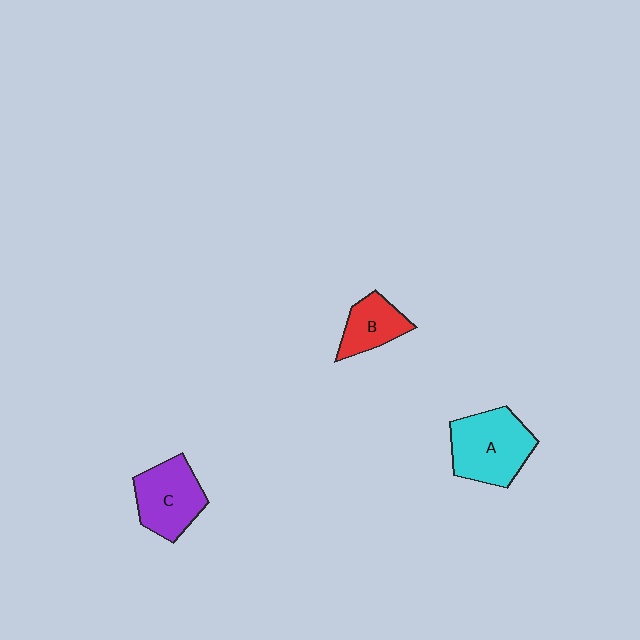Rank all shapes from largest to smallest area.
From largest to smallest: A (cyan), C (purple), B (red).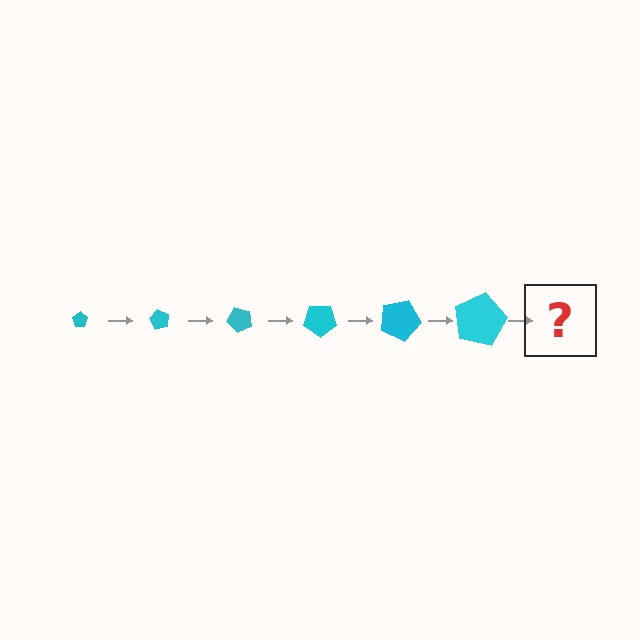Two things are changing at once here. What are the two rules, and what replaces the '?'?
The two rules are that the pentagon grows larger each step and it rotates 60 degrees each step. The '?' should be a pentagon, larger than the previous one and rotated 360 degrees from the start.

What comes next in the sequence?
The next element should be a pentagon, larger than the previous one and rotated 360 degrees from the start.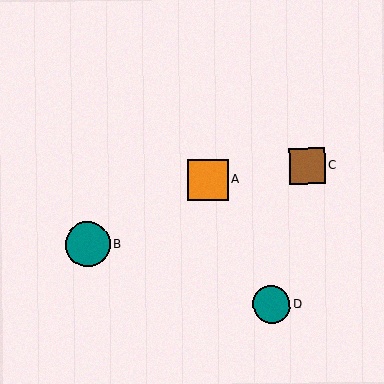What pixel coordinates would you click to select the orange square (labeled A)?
Click at (208, 180) to select the orange square A.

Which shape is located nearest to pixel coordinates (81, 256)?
The teal circle (labeled B) at (87, 245) is nearest to that location.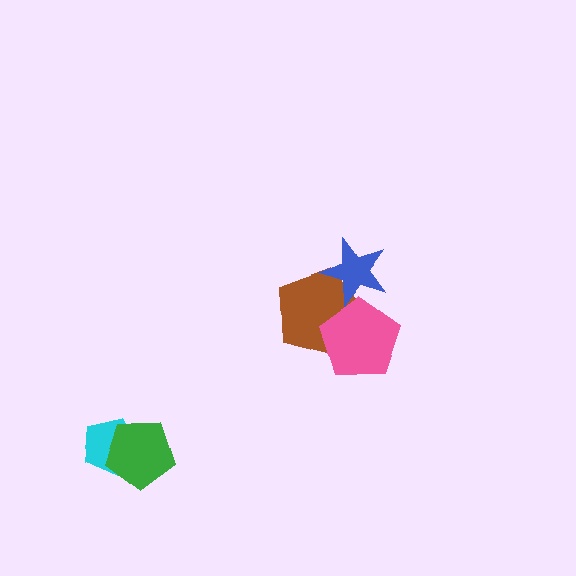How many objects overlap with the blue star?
2 objects overlap with the blue star.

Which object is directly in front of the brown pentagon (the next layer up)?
The pink pentagon is directly in front of the brown pentagon.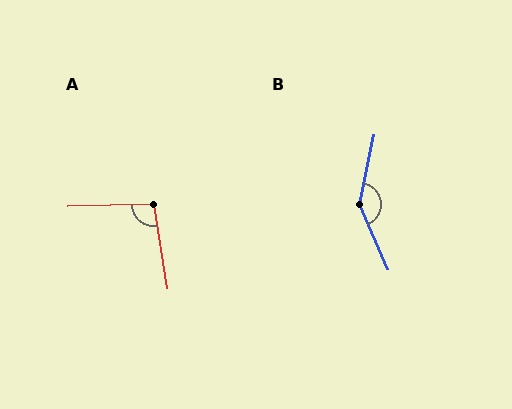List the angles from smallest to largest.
A (98°), B (145°).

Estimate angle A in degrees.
Approximately 98 degrees.